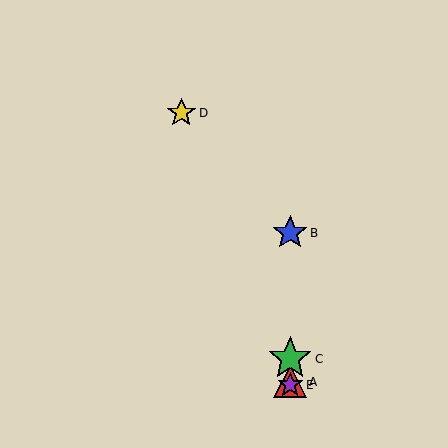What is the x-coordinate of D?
Object D is at x≈181.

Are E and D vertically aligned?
No, E is at x≈290 and D is at x≈181.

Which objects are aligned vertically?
Objects A, B, C, E are aligned vertically.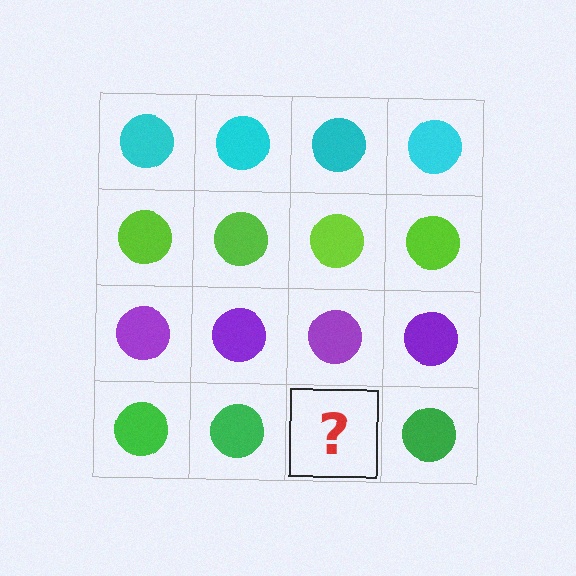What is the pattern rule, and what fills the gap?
The rule is that each row has a consistent color. The gap should be filled with a green circle.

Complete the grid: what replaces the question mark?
The question mark should be replaced with a green circle.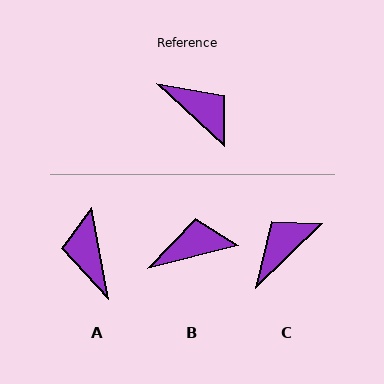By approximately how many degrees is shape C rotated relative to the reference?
Approximately 86 degrees counter-clockwise.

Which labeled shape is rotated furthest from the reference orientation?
A, about 144 degrees away.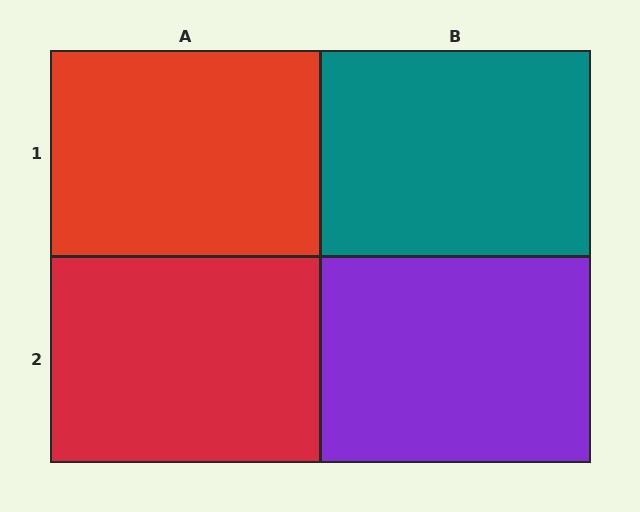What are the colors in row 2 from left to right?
Red, purple.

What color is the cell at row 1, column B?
Teal.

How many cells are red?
2 cells are red.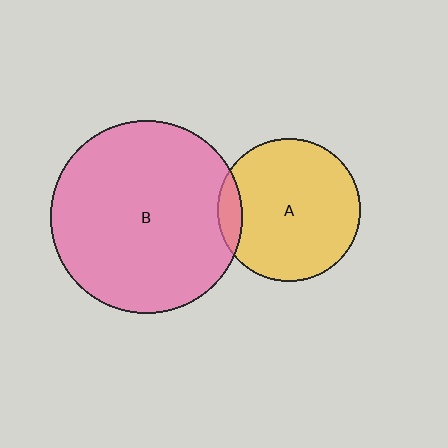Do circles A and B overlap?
Yes.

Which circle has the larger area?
Circle B (pink).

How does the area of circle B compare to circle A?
Approximately 1.8 times.